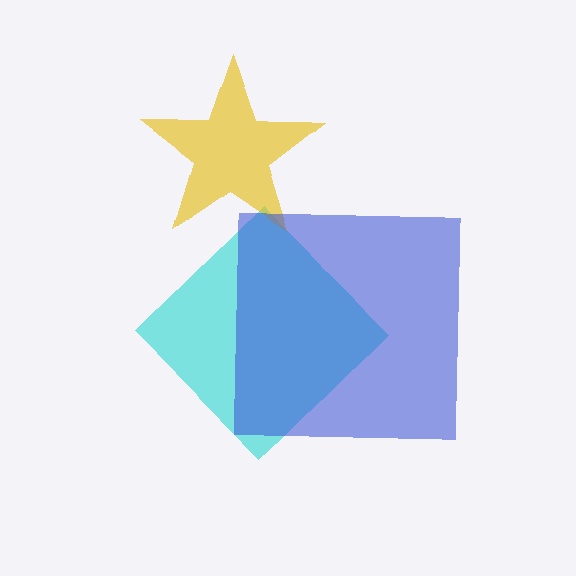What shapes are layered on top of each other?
The layered shapes are: a cyan diamond, a yellow star, a blue square.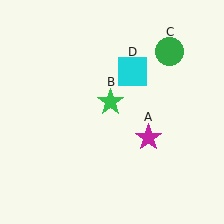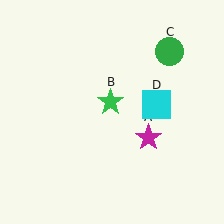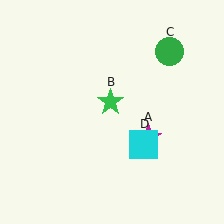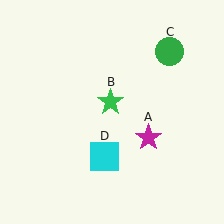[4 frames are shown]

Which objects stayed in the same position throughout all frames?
Magenta star (object A) and green star (object B) and green circle (object C) remained stationary.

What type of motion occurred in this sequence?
The cyan square (object D) rotated clockwise around the center of the scene.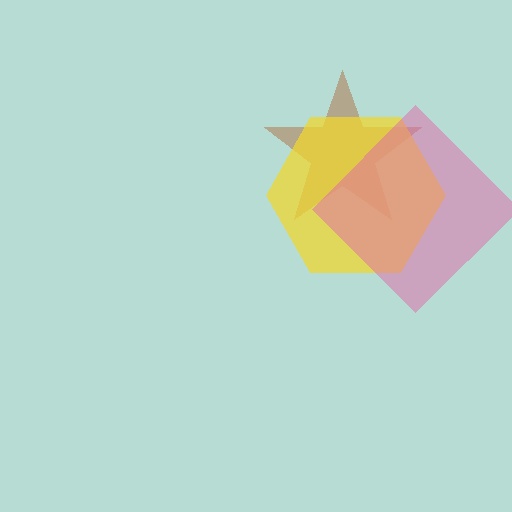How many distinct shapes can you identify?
There are 3 distinct shapes: a brown star, a yellow hexagon, a pink diamond.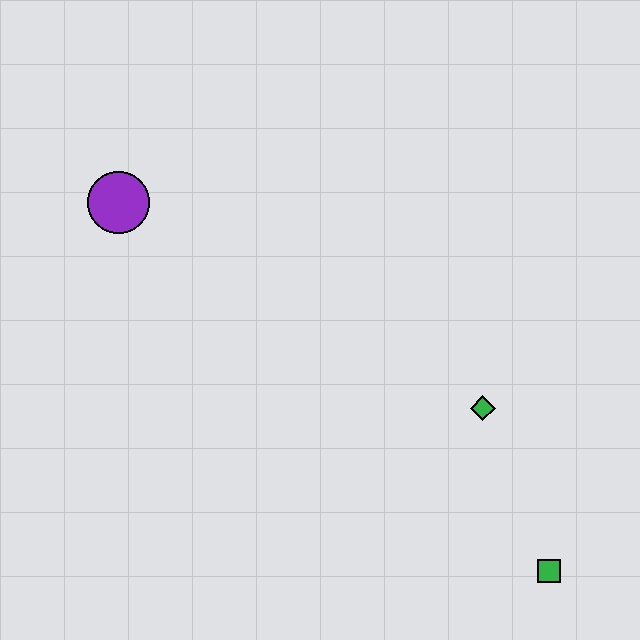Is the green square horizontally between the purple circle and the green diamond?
No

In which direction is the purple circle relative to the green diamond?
The purple circle is to the left of the green diamond.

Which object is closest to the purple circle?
The green diamond is closest to the purple circle.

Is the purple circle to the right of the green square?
No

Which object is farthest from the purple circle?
The green square is farthest from the purple circle.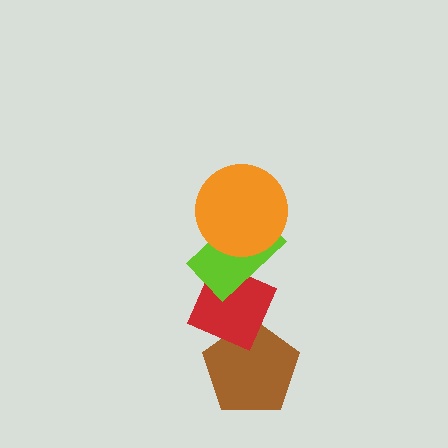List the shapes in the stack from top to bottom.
From top to bottom: the orange circle, the lime rectangle, the red diamond, the brown pentagon.